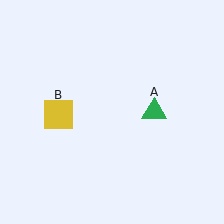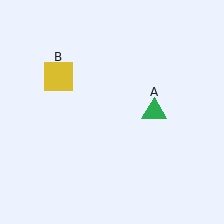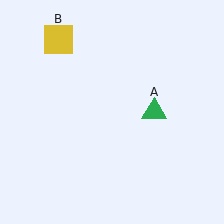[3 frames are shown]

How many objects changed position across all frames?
1 object changed position: yellow square (object B).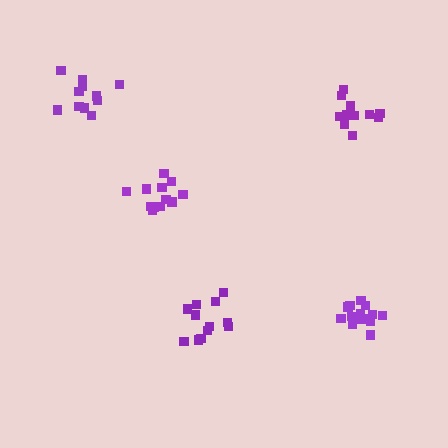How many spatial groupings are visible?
There are 5 spatial groupings.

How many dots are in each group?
Group 1: 12 dots, Group 2: 11 dots, Group 3: 14 dots, Group 4: 11 dots, Group 5: 12 dots (60 total).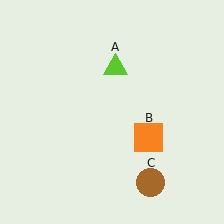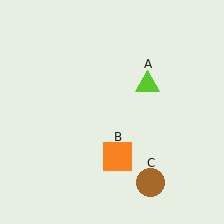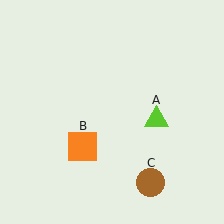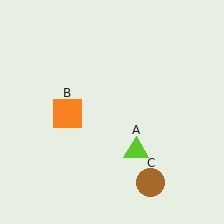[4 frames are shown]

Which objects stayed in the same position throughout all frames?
Brown circle (object C) remained stationary.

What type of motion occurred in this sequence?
The lime triangle (object A), orange square (object B) rotated clockwise around the center of the scene.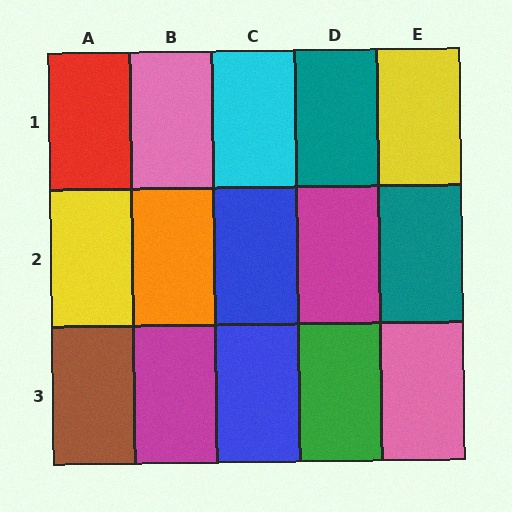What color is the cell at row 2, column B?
Orange.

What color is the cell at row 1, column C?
Cyan.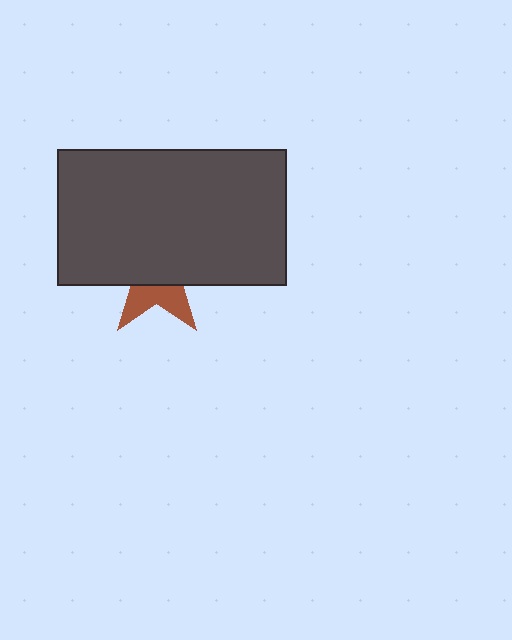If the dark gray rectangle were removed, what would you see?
You would see the complete brown star.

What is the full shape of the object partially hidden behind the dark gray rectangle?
The partially hidden object is a brown star.